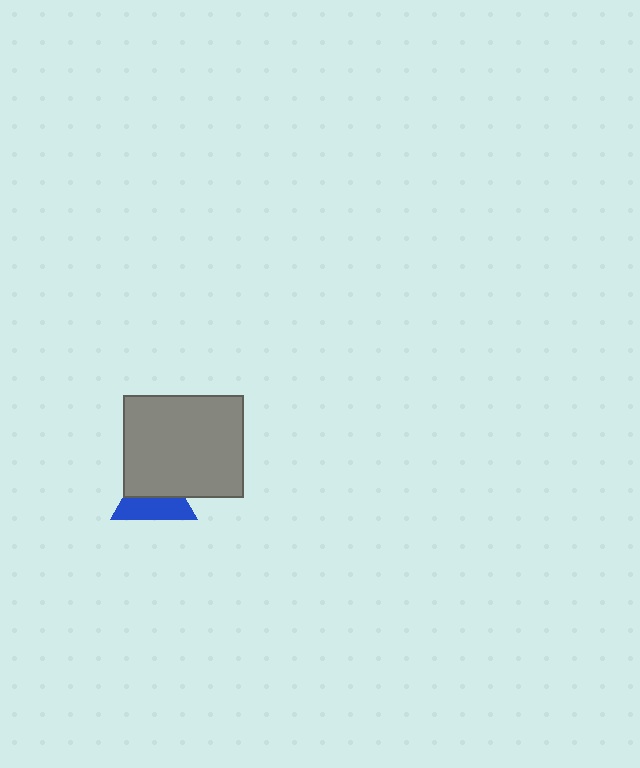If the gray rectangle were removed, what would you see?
You would see the complete blue triangle.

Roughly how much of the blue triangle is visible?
About half of it is visible (roughly 50%).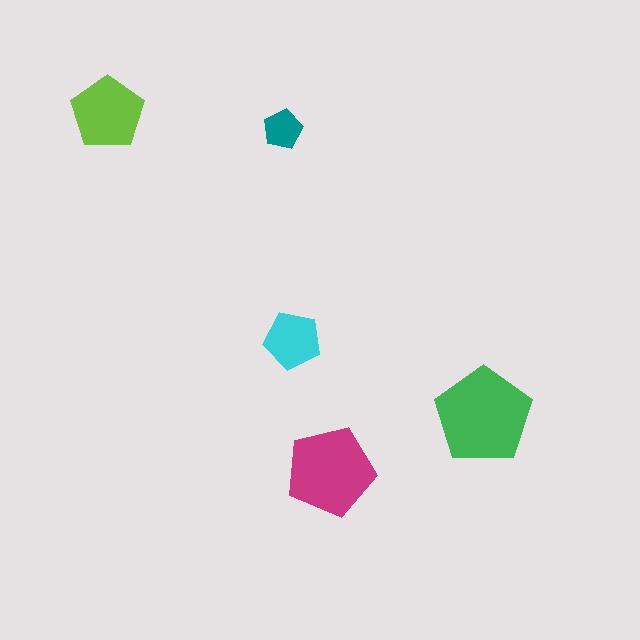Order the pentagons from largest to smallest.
the green one, the magenta one, the lime one, the cyan one, the teal one.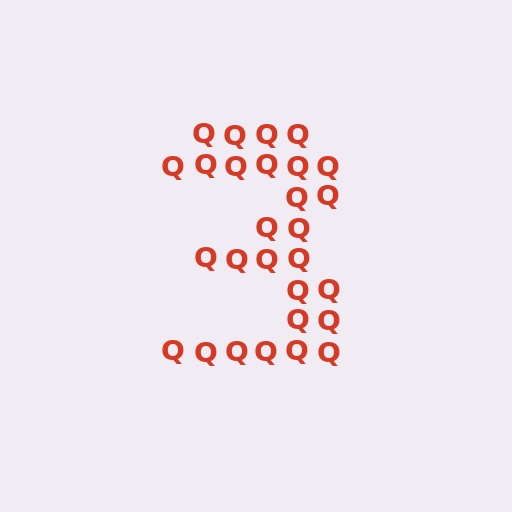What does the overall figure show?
The overall figure shows the digit 3.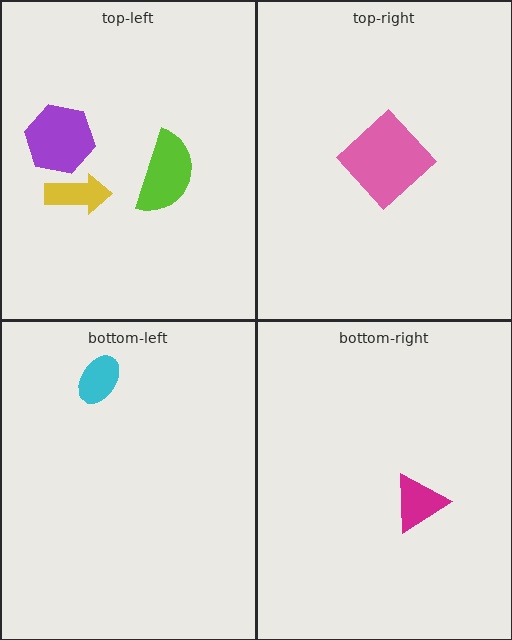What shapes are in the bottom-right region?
The magenta triangle.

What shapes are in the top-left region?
The lime semicircle, the yellow arrow, the purple hexagon.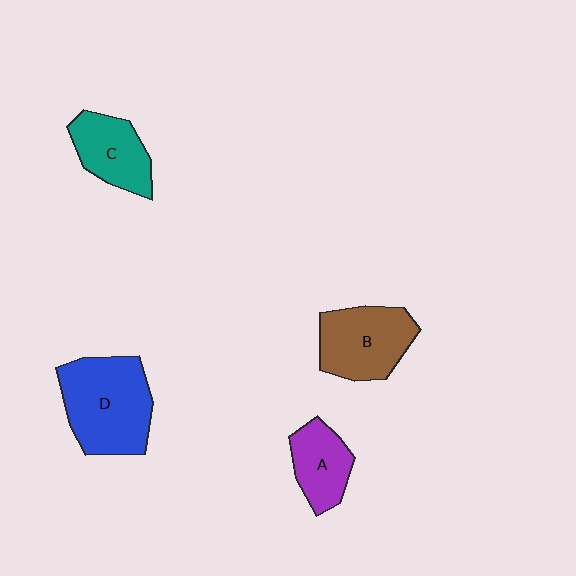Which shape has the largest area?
Shape D (blue).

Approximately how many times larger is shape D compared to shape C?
Approximately 1.6 times.